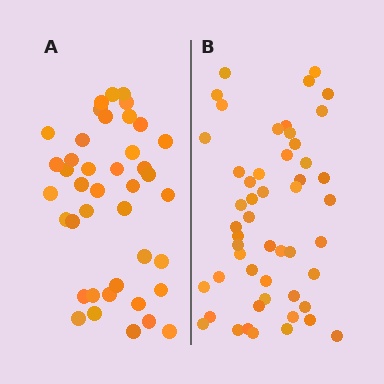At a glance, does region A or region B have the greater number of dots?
Region B (the right region) has more dots.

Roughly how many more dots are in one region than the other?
Region B has roughly 10 or so more dots than region A.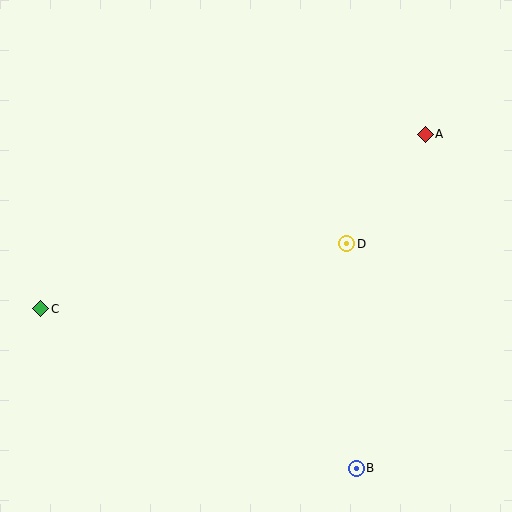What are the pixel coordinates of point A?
Point A is at (425, 134).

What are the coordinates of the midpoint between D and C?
The midpoint between D and C is at (194, 276).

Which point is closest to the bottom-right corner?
Point B is closest to the bottom-right corner.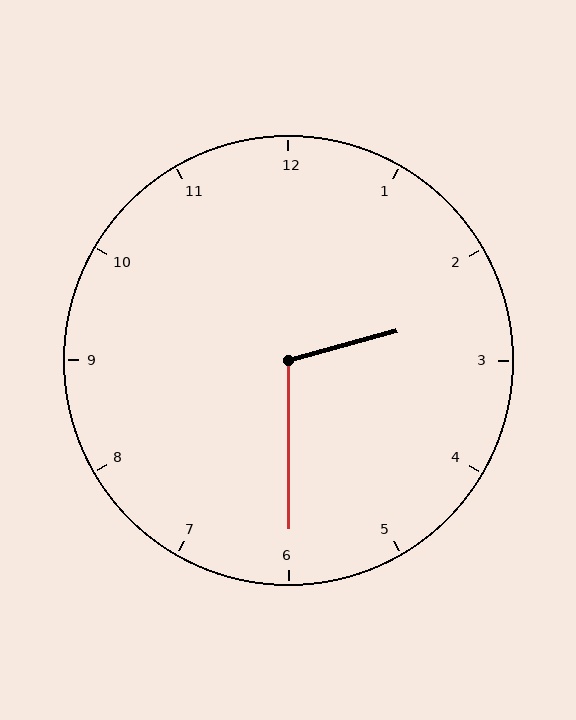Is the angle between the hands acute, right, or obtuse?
It is obtuse.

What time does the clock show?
2:30.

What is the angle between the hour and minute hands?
Approximately 105 degrees.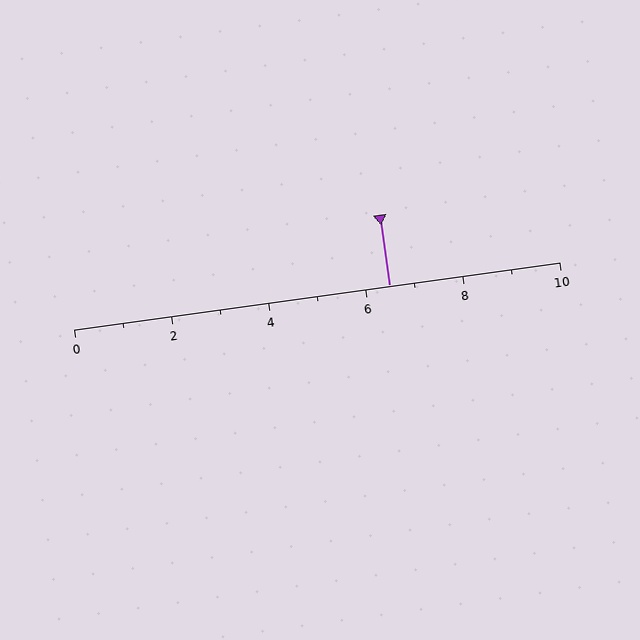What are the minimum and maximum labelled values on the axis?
The axis runs from 0 to 10.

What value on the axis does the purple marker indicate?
The marker indicates approximately 6.5.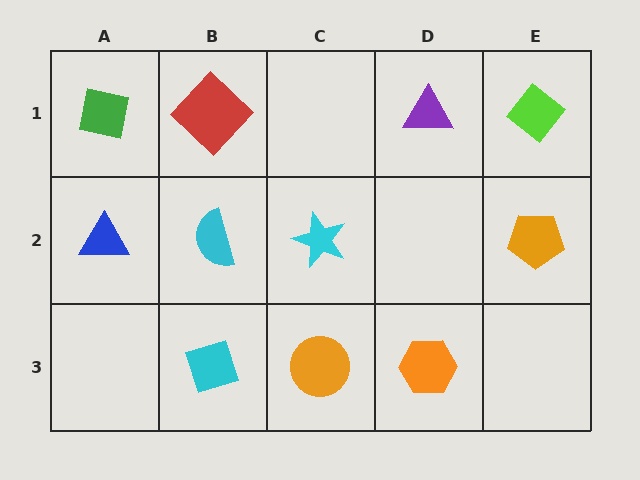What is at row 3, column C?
An orange circle.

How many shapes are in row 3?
3 shapes.